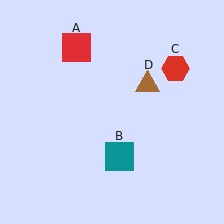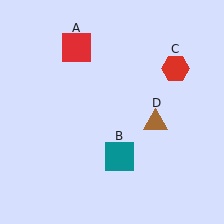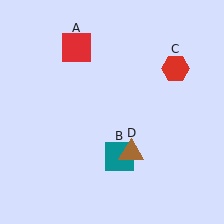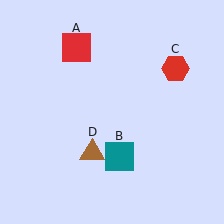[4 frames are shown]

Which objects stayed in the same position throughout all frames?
Red square (object A) and teal square (object B) and red hexagon (object C) remained stationary.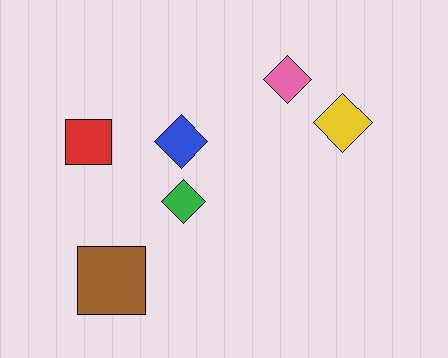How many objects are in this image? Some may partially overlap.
There are 6 objects.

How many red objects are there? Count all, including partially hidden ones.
There is 1 red object.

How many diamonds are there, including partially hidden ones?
There are 4 diamonds.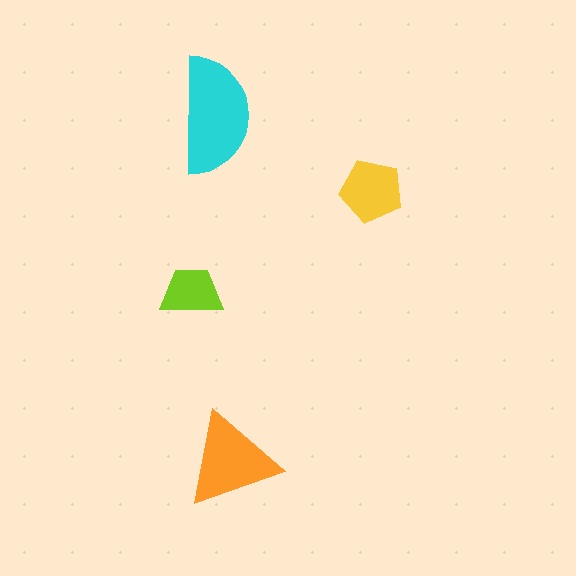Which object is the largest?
The cyan semicircle.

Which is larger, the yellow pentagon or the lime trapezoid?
The yellow pentagon.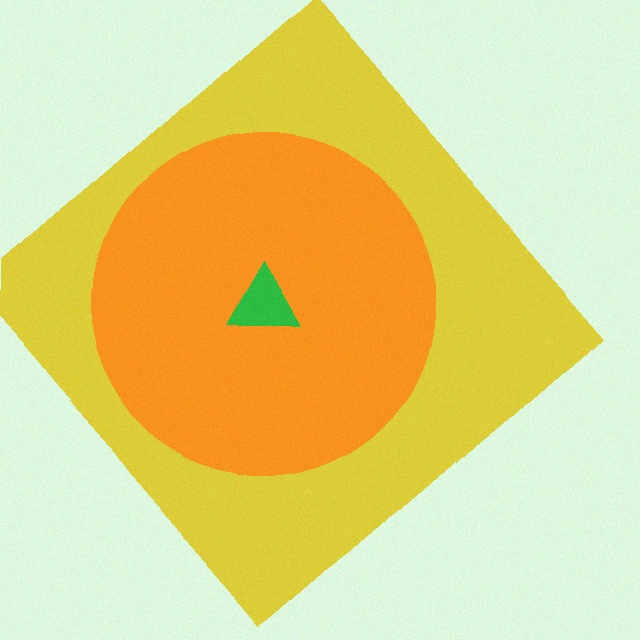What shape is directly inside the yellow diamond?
The orange circle.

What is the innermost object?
The green triangle.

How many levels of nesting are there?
3.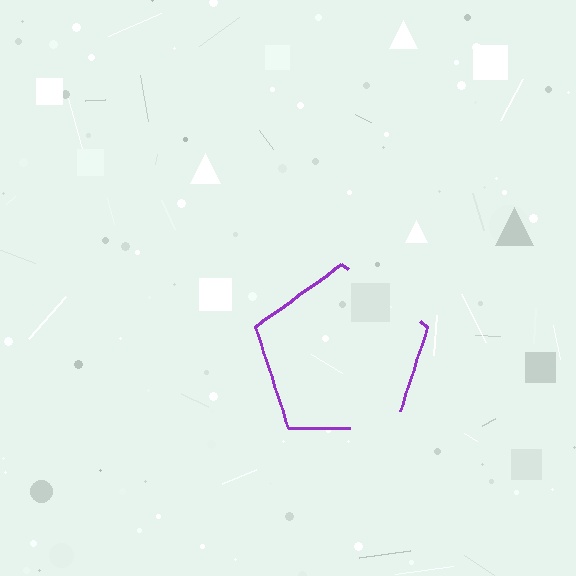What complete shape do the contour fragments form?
The contour fragments form a pentagon.